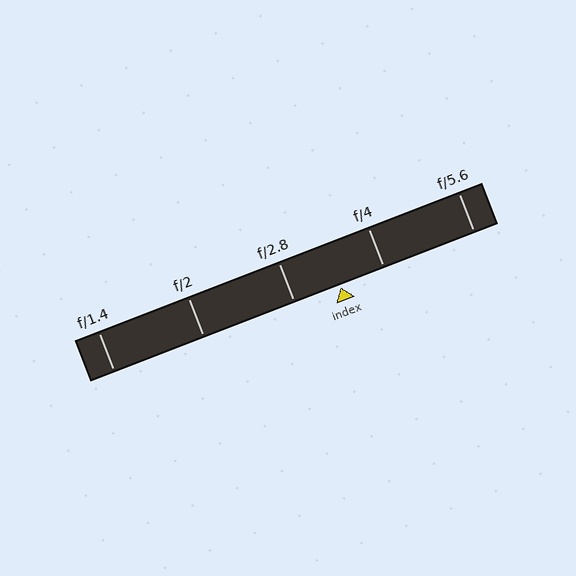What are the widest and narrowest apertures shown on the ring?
The widest aperture shown is f/1.4 and the narrowest is f/5.6.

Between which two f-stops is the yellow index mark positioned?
The index mark is between f/2.8 and f/4.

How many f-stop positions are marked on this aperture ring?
There are 5 f-stop positions marked.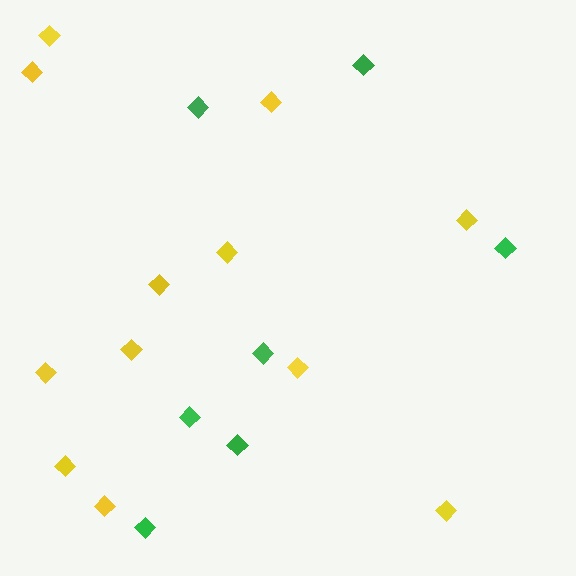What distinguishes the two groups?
There are 2 groups: one group of yellow diamonds (12) and one group of green diamonds (7).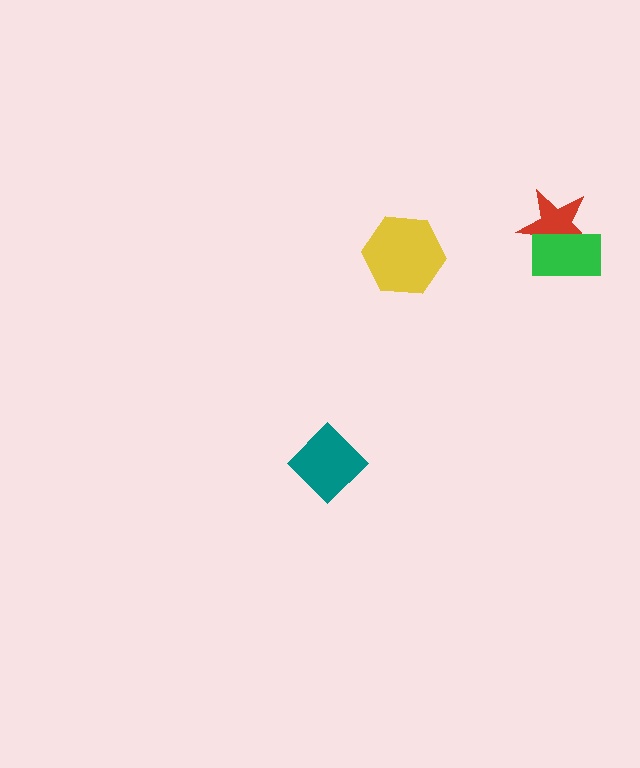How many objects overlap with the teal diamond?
0 objects overlap with the teal diamond.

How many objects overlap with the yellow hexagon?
0 objects overlap with the yellow hexagon.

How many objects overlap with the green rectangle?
1 object overlaps with the green rectangle.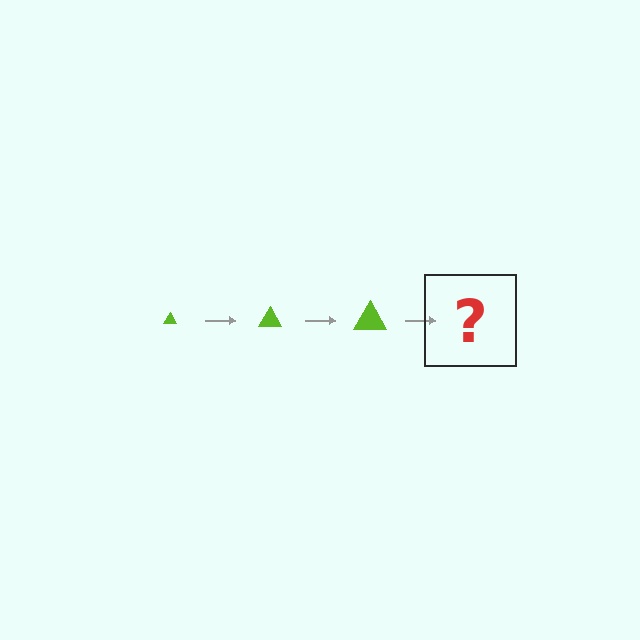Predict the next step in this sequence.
The next step is a lime triangle, larger than the previous one.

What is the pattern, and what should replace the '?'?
The pattern is that the triangle gets progressively larger each step. The '?' should be a lime triangle, larger than the previous one.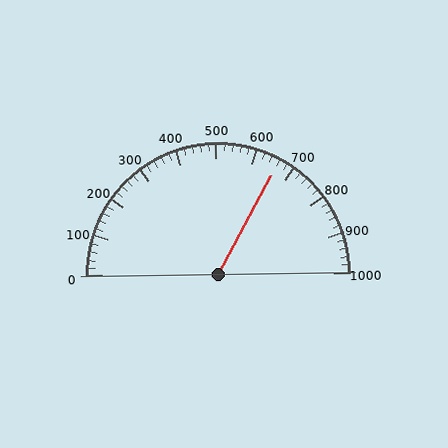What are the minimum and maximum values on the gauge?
The gauge ranges from 0 to 1000.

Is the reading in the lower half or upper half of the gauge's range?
The reading is in the upper half of the range (0 to 1000).